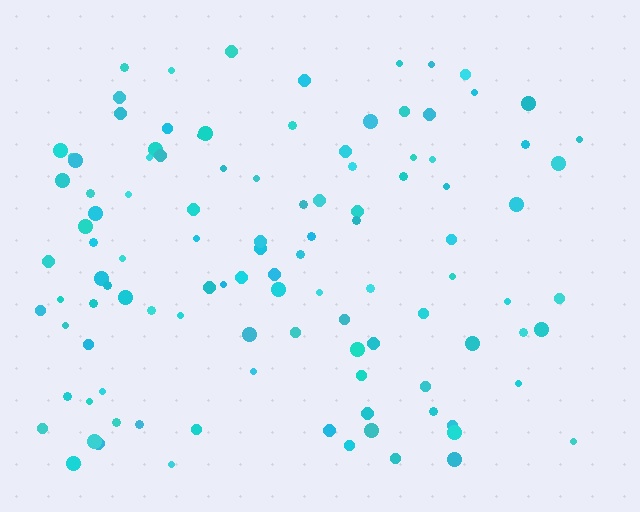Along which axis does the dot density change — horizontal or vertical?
Horizontal.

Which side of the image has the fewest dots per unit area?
The right.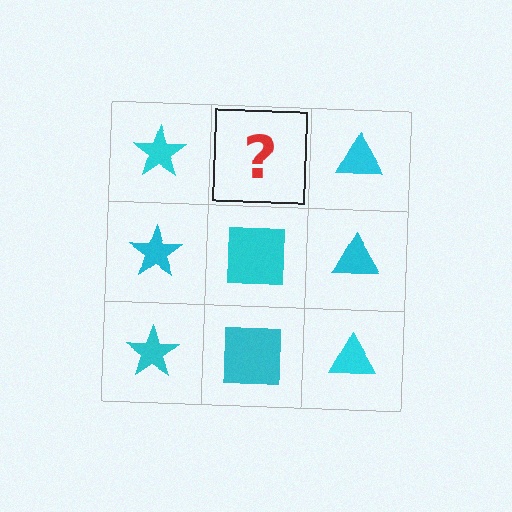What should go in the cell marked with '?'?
The missing cell should contain a cyan square.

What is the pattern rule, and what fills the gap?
The rule is that each column has a consistent shape. The gap should be filled with a cyan square.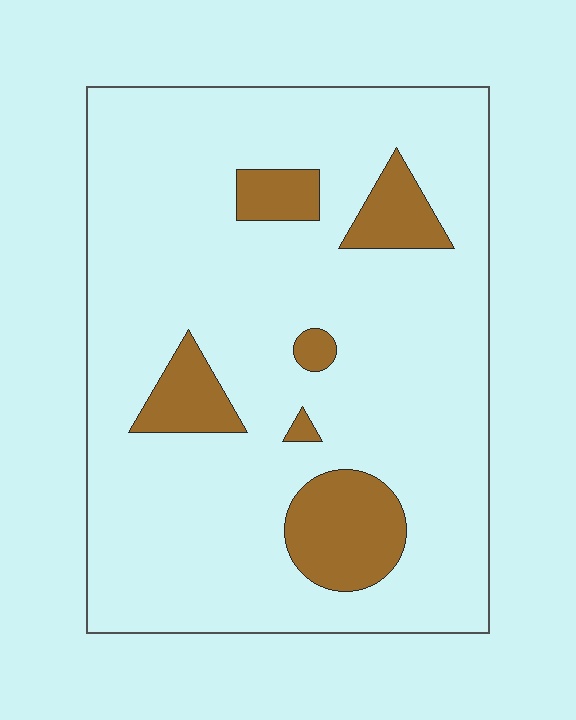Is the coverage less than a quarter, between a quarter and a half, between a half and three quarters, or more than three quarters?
Less than a quarter.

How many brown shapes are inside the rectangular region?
6.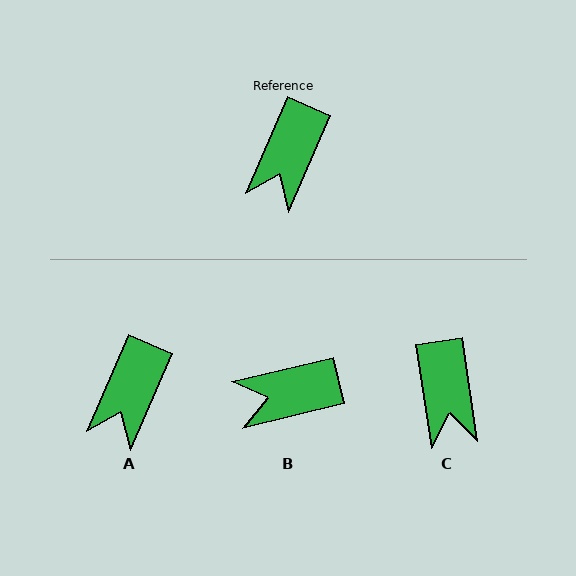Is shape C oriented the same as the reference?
No, it is off by about 32 degrees.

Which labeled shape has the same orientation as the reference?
A.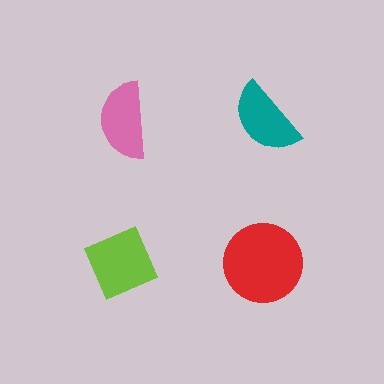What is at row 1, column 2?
A teal semicircle.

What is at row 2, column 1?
A lime diamond.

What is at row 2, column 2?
A red circle.